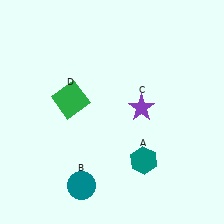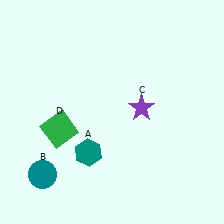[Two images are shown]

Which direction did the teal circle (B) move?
The teal circle (B) moved left.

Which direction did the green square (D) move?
The green square (D) moved down.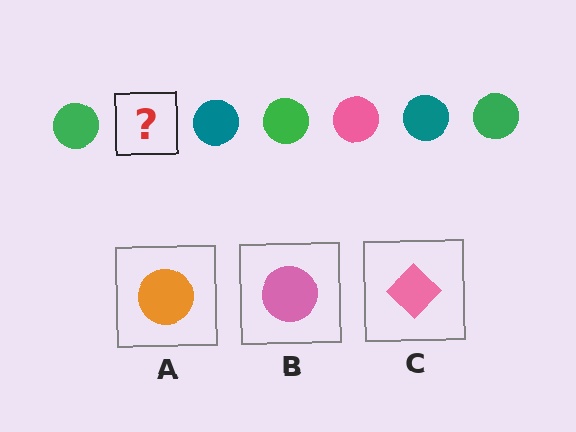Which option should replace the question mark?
Option B.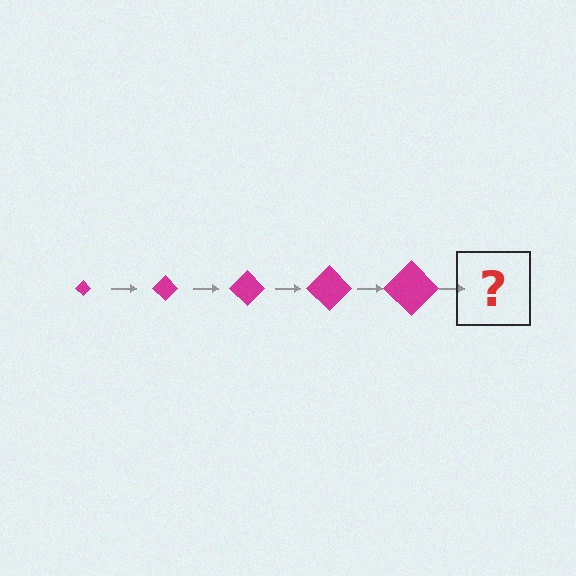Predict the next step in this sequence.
The next step is a magenta diamond, larger than the previous one.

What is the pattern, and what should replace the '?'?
The pattern is that the diamond gets progressively larger each step. The '?' should be a magenta diamond, larger than the previous one.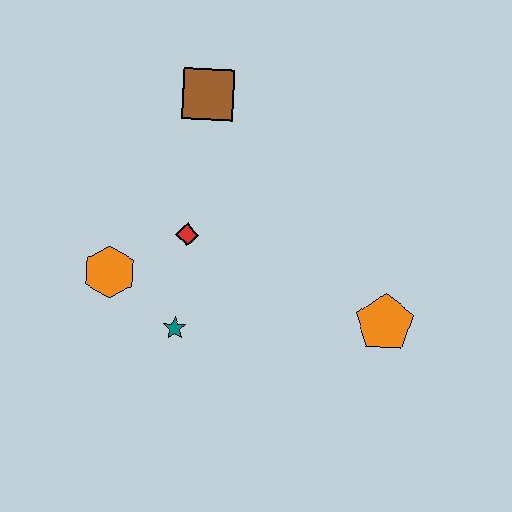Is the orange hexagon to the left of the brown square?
Yes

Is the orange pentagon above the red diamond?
No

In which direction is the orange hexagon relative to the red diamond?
The orange hexagon is to the left of the red diamond.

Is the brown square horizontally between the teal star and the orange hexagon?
No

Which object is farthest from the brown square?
The orange pentagon is farthest from the brown square.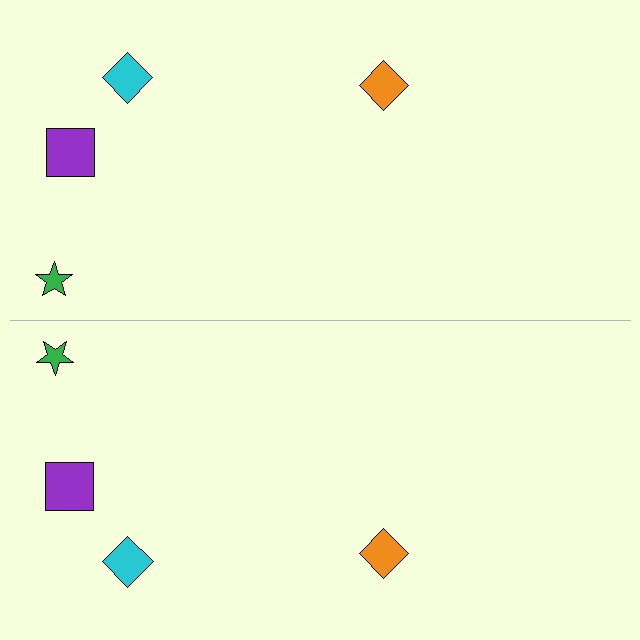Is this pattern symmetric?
Yes, this pattern has bilateral (reflection) symmetry.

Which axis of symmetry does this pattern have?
The pattern has a horizontal axis of symmetry running through the center of the image.